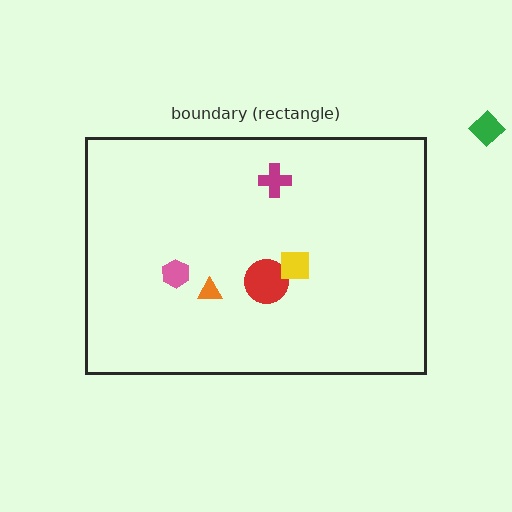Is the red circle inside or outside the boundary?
Inside.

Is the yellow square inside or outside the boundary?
Inside.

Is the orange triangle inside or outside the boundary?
Inside.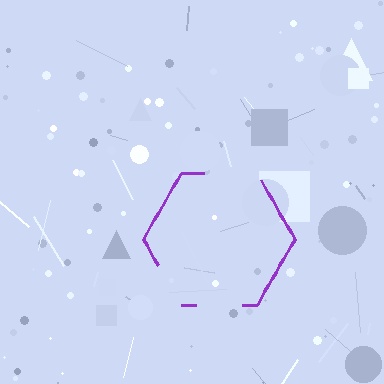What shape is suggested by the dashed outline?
The dashed outline suggests a hexagon.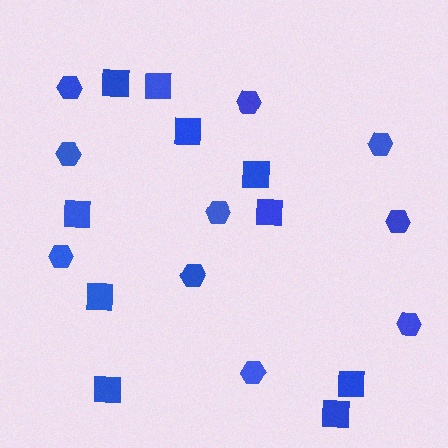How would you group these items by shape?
There are 2 groups: one group of hexagons (10) and one group of squares (10).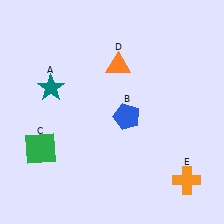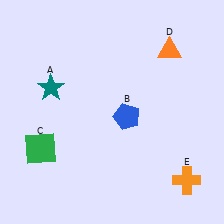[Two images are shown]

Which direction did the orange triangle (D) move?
The orange triangle (D) moved right.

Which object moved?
The orange triangle (D) moved right.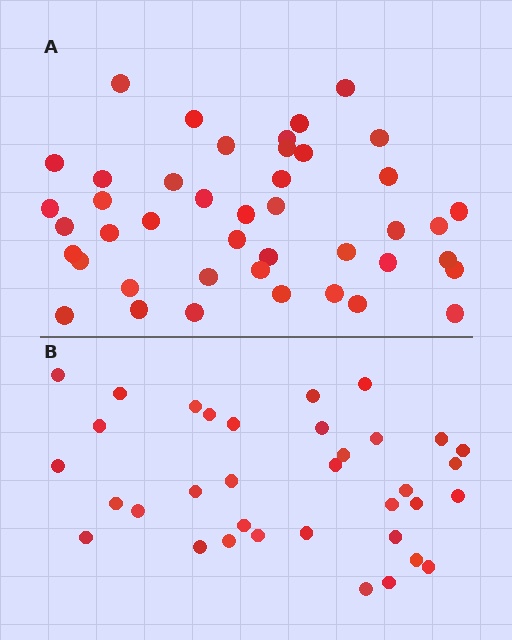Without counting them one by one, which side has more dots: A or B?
Region A (the top region) has more dots.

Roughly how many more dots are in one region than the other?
Region A has roughly 8 or so more dots than region B.